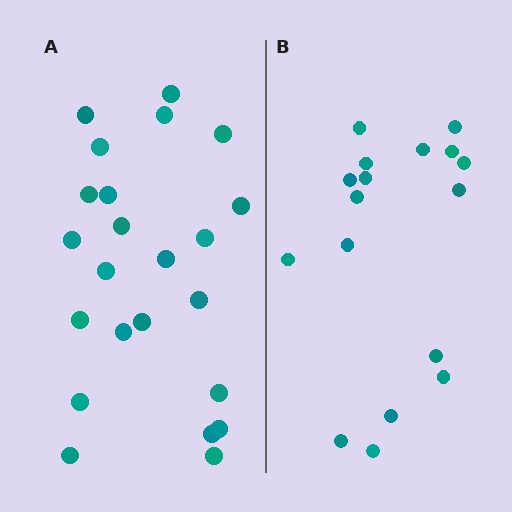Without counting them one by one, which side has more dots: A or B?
Region A (the left region) has more dots.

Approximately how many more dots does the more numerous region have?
Region A has about 6 more dots than region B.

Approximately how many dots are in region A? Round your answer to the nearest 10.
About 20 dots. (The exact count is 23, which rounds to 20.)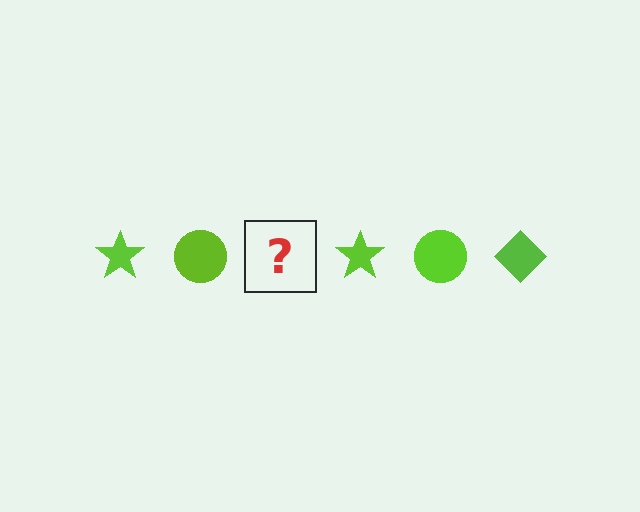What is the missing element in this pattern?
The missing element is a lime diamond.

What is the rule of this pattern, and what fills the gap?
The rule is that the pattern cycles through star, circle, diamond shapes in lime. The gap should be filled with a lime diamond.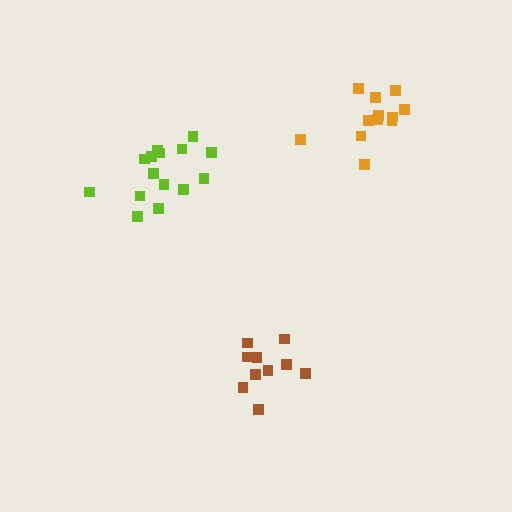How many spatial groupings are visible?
There are 3 spatial groupings.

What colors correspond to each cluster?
The clusters are colored: brown, lime, orange.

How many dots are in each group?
Group 1: 10 dots, Group 2: 15 dots, Group 3: 12 dots (37 total).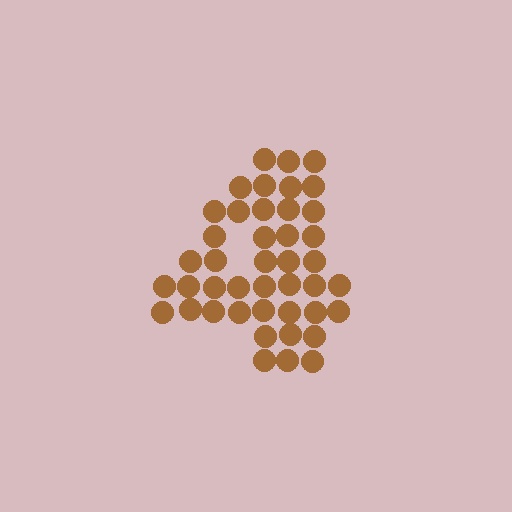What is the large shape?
The large shape is the digit 4.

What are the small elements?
The small elements are circles.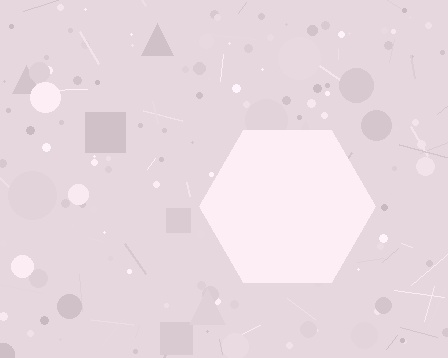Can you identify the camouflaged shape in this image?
The camouflaged shape is a hexagon.